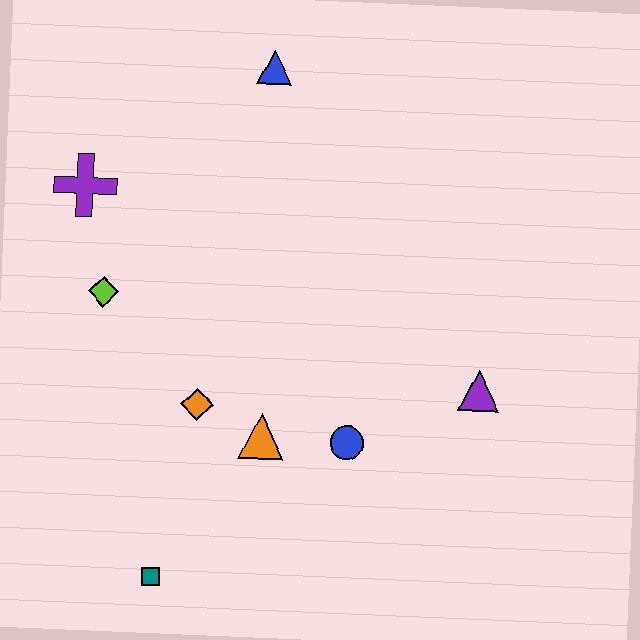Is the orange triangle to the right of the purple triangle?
No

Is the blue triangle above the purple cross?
Yes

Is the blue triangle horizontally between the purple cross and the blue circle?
Yes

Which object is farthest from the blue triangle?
The teal square is farthest from the blue triangle.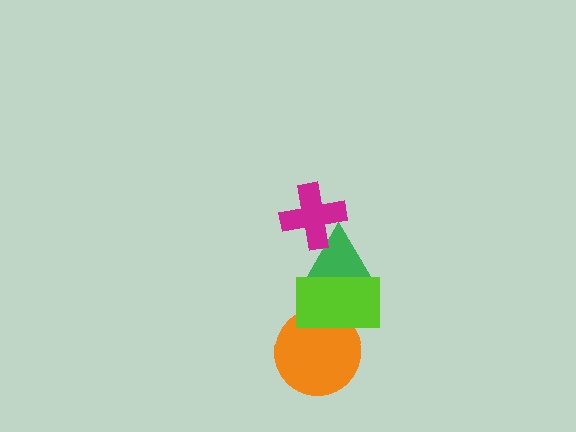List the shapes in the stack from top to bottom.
From top to bottom: the magenta cross, the green triangle, the lime rectangle, the orange circle.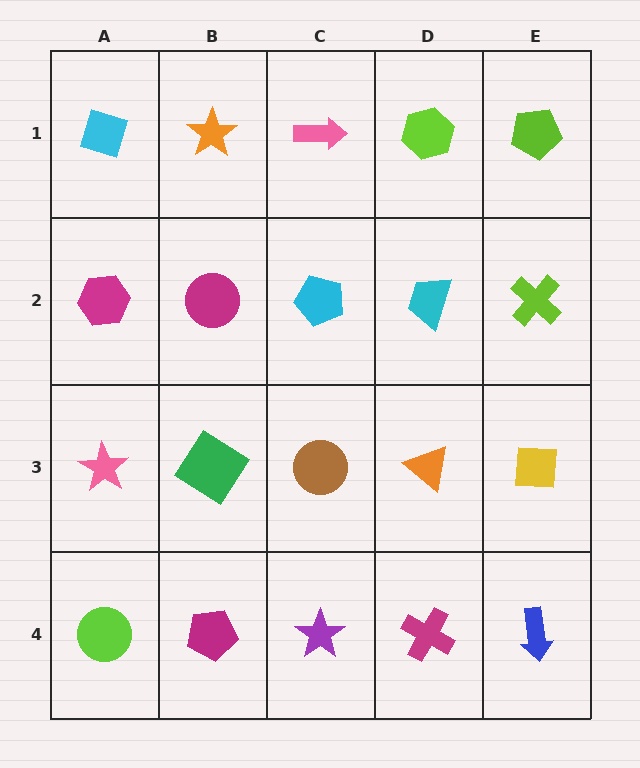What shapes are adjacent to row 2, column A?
A cyan diamond (row 1, column A), a pink star (row 3, column A), a magenta circle (row 2, column B).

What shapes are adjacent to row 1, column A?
A magenta hexagon (row 2, column A), an orange star (row 1, column B).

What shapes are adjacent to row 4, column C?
A brown circle (row 3, column C), a magenta pentagon (row 4, column B), a magenta cross (row 4, column D).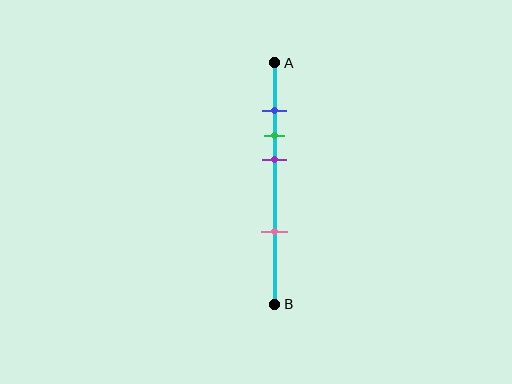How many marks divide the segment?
There are 4 marks dividing the segment.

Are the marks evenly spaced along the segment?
No, the marks are not evenly spaced.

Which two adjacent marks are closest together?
The blue and green marks are the closest adjacent pair.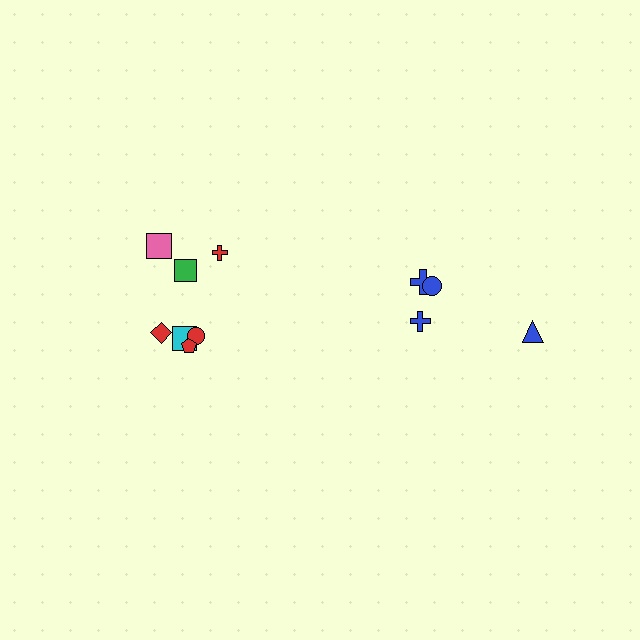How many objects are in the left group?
There are 7 objects.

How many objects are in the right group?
There are 4 objects.